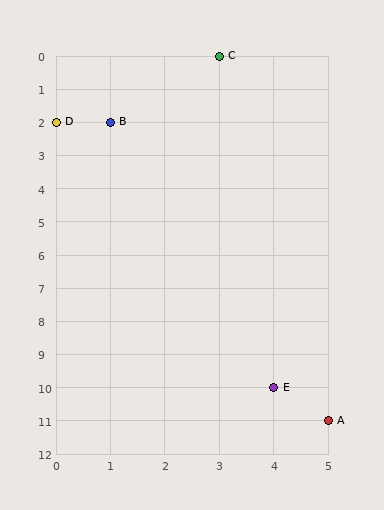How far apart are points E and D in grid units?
Points E and D are 4 columns and 8 rows apart (about 8.9 grid units diagonally).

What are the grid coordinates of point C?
Point C is at grid coordinates (3, 0).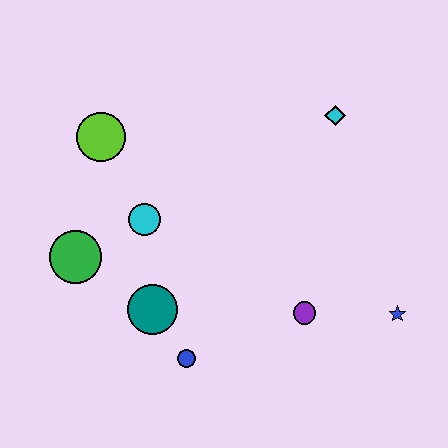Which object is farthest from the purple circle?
The lime circle is farthest from the purple circle.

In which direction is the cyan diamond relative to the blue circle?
The cyan diamond is above the blue circle.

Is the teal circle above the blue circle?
Yes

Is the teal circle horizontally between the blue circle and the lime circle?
Yes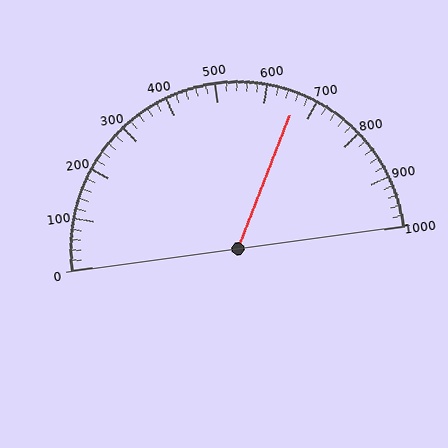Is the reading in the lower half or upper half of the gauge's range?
The reading is in the upper half of the range (0 to 1000).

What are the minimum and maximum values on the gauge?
The gauge ranges from 0 to 1000.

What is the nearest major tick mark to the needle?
The nearest major tick mark is 700.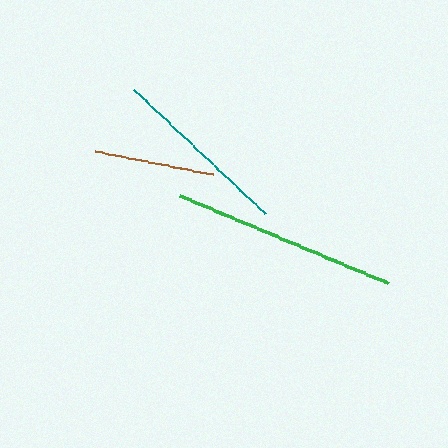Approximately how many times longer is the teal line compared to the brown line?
The teal line is approximately 1.5 times the length of the brown line.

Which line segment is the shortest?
The brown line is the shortest at approximately 121 pixels.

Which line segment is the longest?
The green line is the longest at approximately 226 pixels.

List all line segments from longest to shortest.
From longest to shortest: green, teal, brown.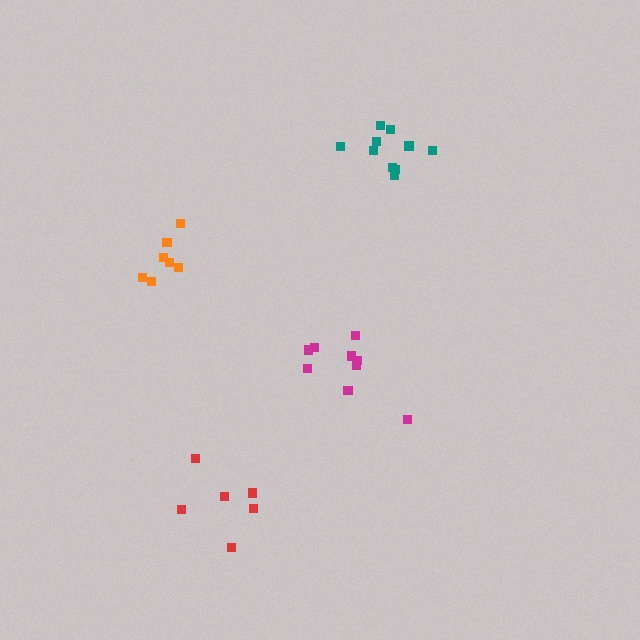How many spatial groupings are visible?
There are 4 spatial groupings.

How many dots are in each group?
Group 1: 9 dots, Group 2: 7 dots, Group 3: 10 dots, Group 4: 6 dots (32 total).